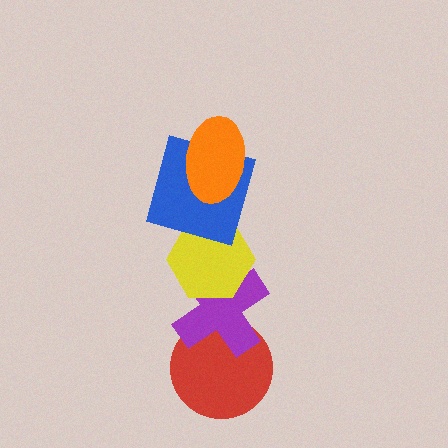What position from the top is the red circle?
The red circle is 5th from the top.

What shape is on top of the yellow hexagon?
The blue square is on top of the yellow hexagon.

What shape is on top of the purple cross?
The yellow hexagon is on top of the purple cross.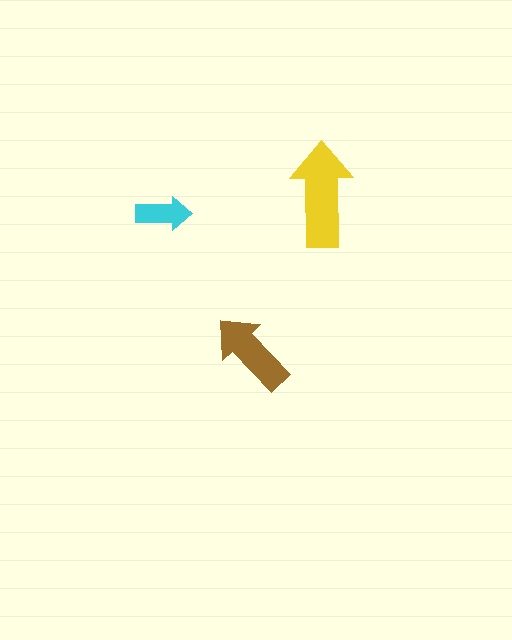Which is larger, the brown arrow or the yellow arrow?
The yellow one.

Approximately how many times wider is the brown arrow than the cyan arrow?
About 1.5 times wider.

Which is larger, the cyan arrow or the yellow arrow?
The yellow one.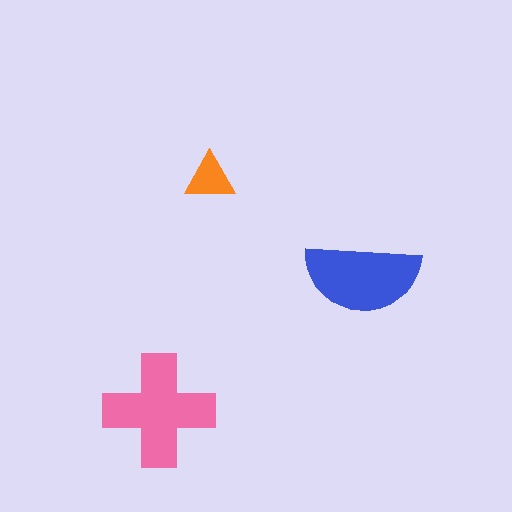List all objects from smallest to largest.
The orange triangle, the blue semicircle, the pink cross.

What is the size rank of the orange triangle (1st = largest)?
3rd.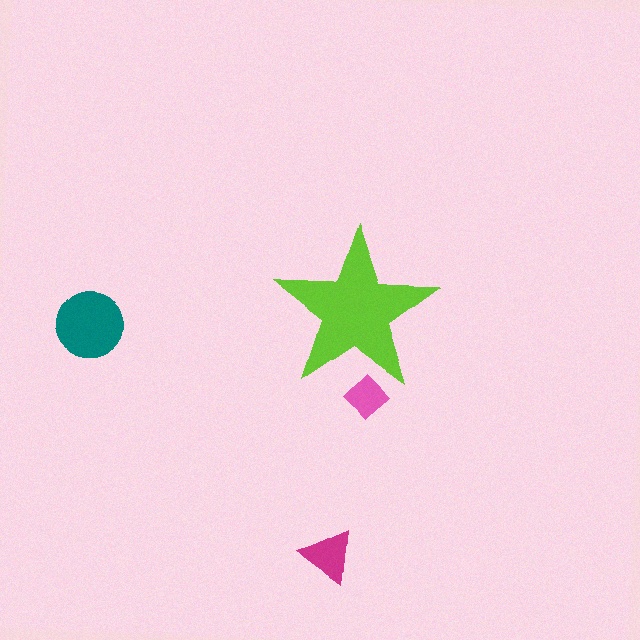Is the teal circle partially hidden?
No, the teal circle is fully visible.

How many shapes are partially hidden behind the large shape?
1 shape is partially hidden.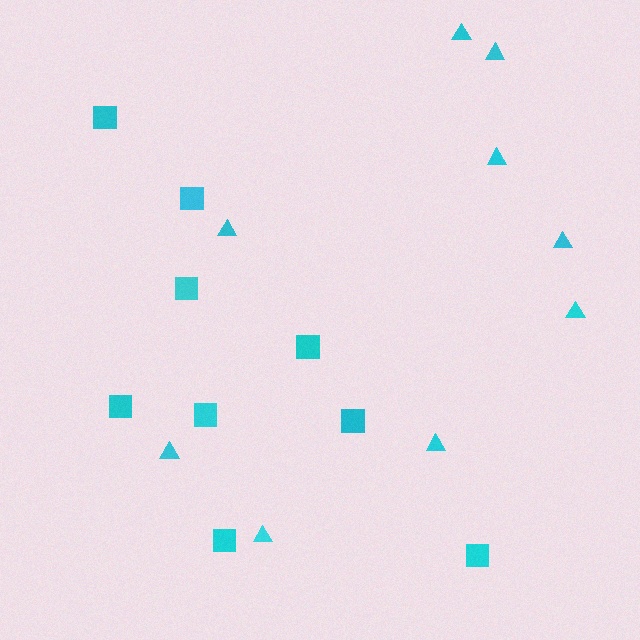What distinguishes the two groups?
There are 2 groups: one group of squares (9) and one group of triangles (9).